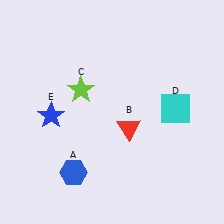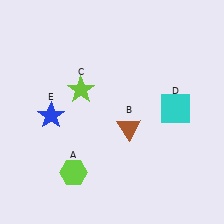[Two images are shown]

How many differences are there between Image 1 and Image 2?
There are 2 differences between the two images.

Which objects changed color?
A changed from blue to lime. B changed from red to brown.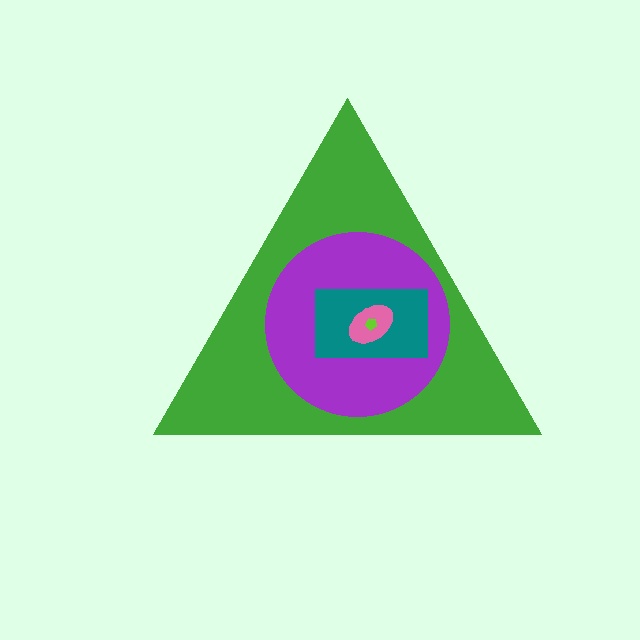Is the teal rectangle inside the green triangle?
Yes.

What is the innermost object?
The lime pentagon.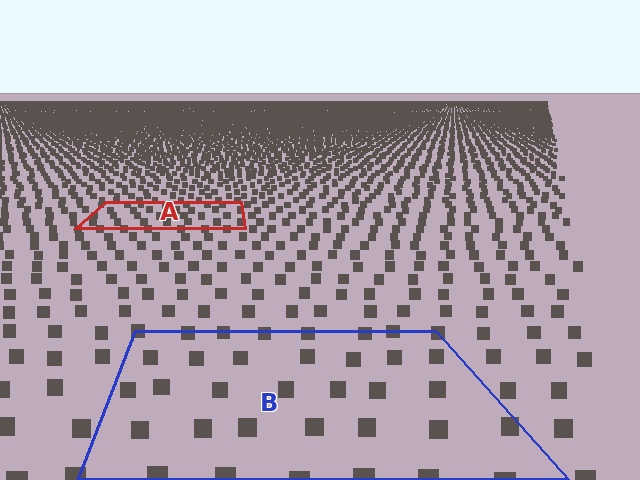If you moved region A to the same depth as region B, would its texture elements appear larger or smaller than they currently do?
They would appear larger. At a closer depth, the same texture elements are projected at a bigger on-screen size.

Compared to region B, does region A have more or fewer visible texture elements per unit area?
Region A has more texture elements per unit area — they are packed more densely because it is farther away.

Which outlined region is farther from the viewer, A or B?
Region A is farther from the viewer — the texture elements inside it appear smaller and more densely packed.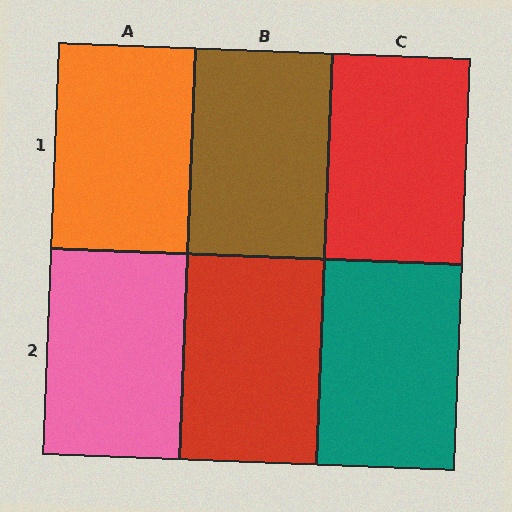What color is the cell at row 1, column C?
Red.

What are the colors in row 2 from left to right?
Pink, red, teal.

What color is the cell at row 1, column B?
Brown.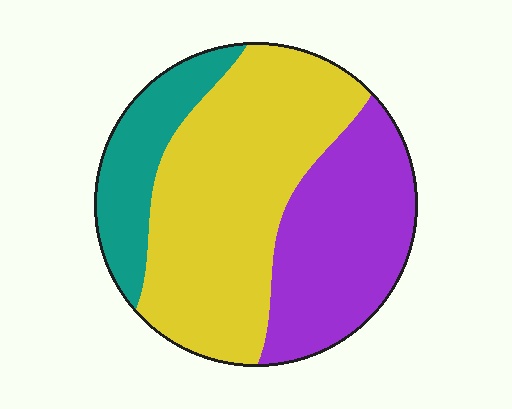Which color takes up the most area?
Yellow, at roughly 50%.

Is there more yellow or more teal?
Yellow.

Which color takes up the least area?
Teal, at roughly 15%.